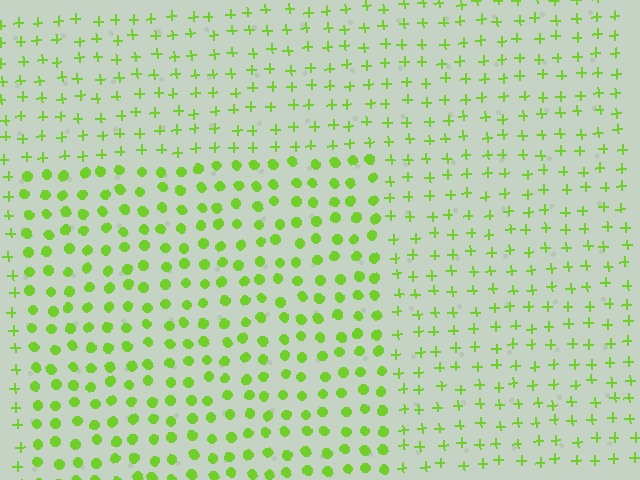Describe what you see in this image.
The image is filled with small lime elements arranged in a uniform grid. A rectangle-shaped region contains circles, while the surrounding area contains plus signs. The boundary is defined purely by the change in element shape.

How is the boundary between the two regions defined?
The boundary is defined by a change in element shape: circles inside vs. plus signs outside. All elements share the same color and spacing.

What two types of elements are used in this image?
The image uses circles inside the rectangle region and plus signs outside it.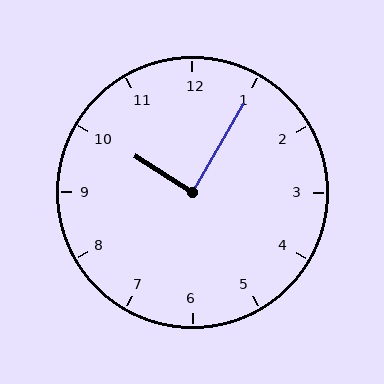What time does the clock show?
10:05.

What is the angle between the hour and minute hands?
Approximately 88 degrees.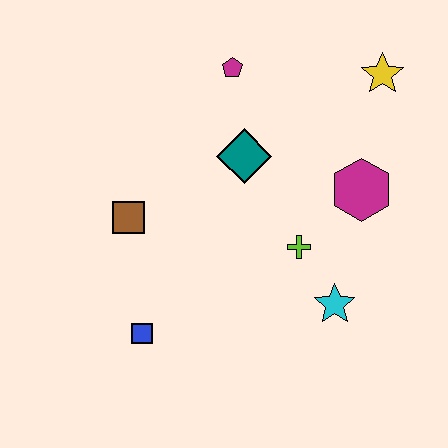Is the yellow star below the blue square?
No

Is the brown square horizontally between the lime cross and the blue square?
No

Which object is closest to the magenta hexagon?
The lime cross is closest to the magenta hexagon.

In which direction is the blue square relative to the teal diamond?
The blue square is below the teal diamond.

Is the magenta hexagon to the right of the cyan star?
Yes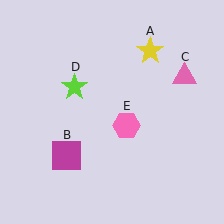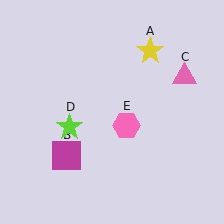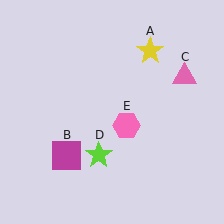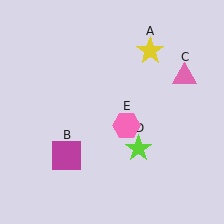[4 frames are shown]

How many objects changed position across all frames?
1 object changed position: lime star (object D).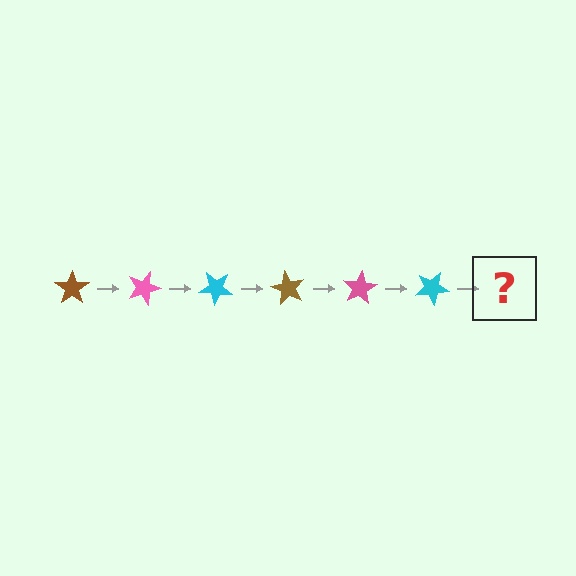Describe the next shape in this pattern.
It should be a brown star, rotated 120 degrees from the start.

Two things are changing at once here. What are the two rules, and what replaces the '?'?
The two rules are that it rotates 20 degrees each step and the color cycles through brown, pink, and cyan. The '?' should be a brown star, rotated 120 degrees from the start.